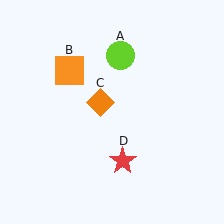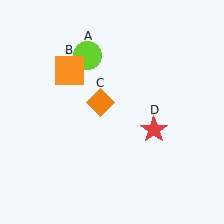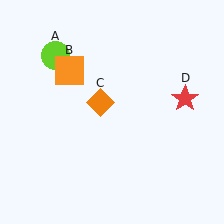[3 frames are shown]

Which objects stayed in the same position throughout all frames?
Orange square (object B) and orange diamond (object C) remained stationary.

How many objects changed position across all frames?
2 objects changed position: lime circle (object A), red star (object D).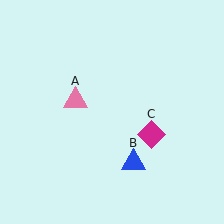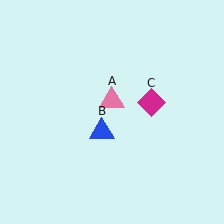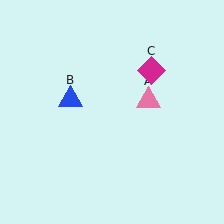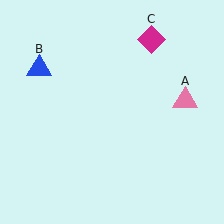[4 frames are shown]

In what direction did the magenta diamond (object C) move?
The magenta diamond (object C) moved up.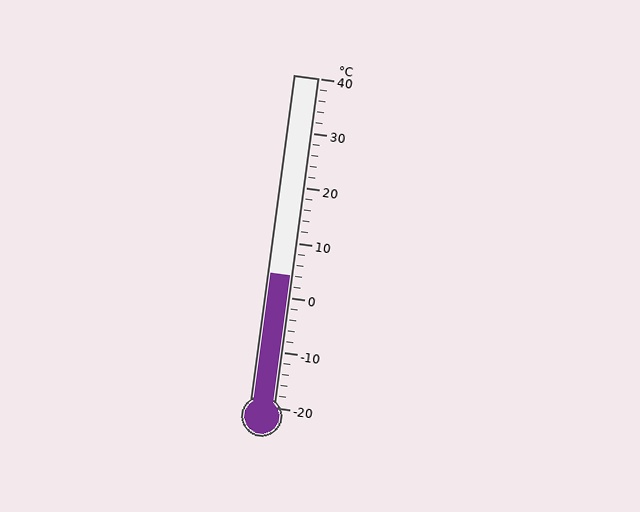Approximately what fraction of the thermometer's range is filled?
The thermometer is filled to approximately 40% of its range.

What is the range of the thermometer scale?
The thermometer scale ranges from -20°C to 40°C.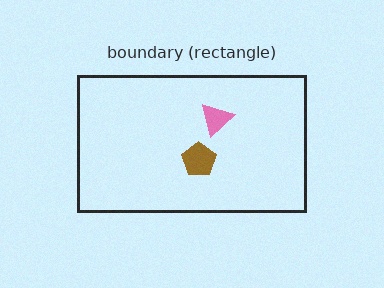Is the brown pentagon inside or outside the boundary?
Inside.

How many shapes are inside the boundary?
2 inside, 0 outside.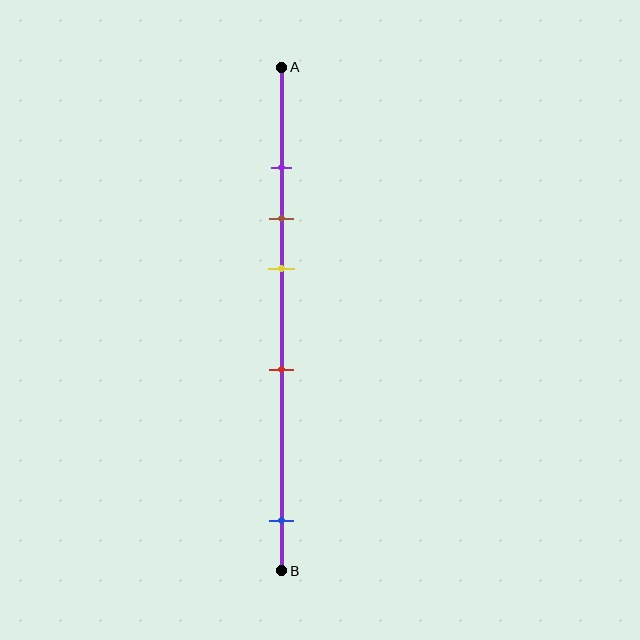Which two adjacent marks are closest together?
The purple and brown marks are the closest adjacent pair.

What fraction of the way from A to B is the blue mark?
The blue mark is approximately 90% (0.9) of the way from A to B.